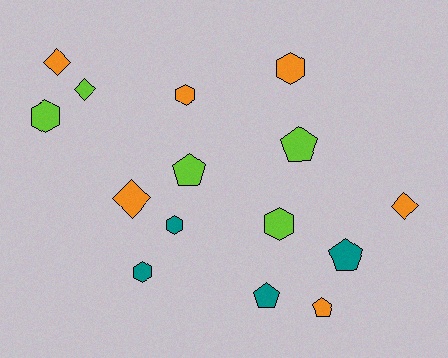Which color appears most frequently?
Orange, with 6 objects.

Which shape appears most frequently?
Hexagon, with 6 objects.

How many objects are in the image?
There are 15 objects.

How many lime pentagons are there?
There are 2 lime pentagons.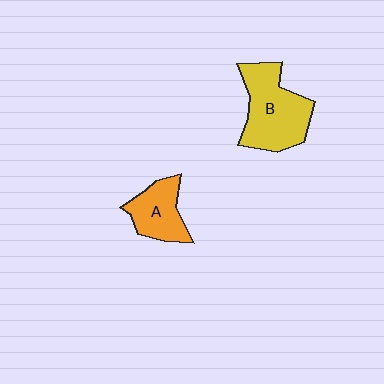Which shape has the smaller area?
Shape A (orange).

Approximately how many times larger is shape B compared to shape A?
Approximately 1.7 times.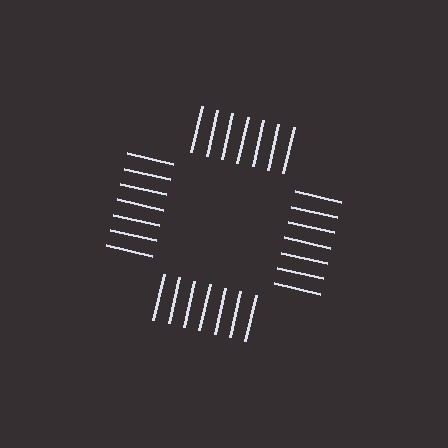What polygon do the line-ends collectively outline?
An illusory square — the line segments terminate on its edges but no continuous stroke is drawn.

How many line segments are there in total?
28 — 7 along each of the 4 edges.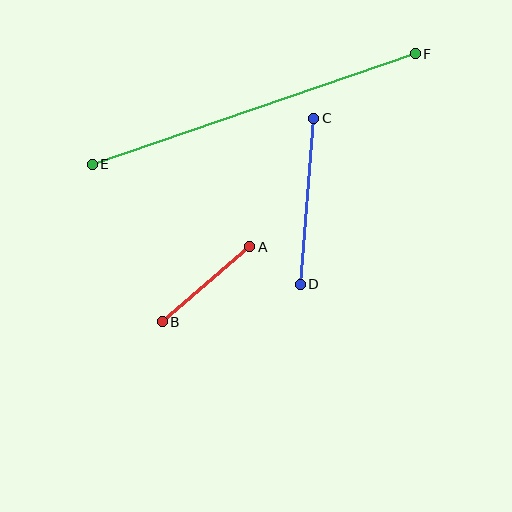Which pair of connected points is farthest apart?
Points E and F are farthest apart.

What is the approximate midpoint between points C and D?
The midpoint is at approximately (307, 201) pixels.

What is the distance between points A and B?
The distance is approximately 115 pixels.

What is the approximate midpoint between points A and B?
The midpoint is at approximately (206, 284) pixels.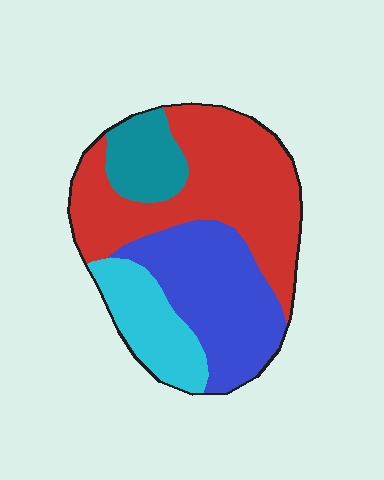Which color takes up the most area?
Red, at roughly 45%.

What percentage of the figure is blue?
Blue takes up about one third (1/3) of the figure.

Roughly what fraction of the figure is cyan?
Cyan covers 16% of the figure.